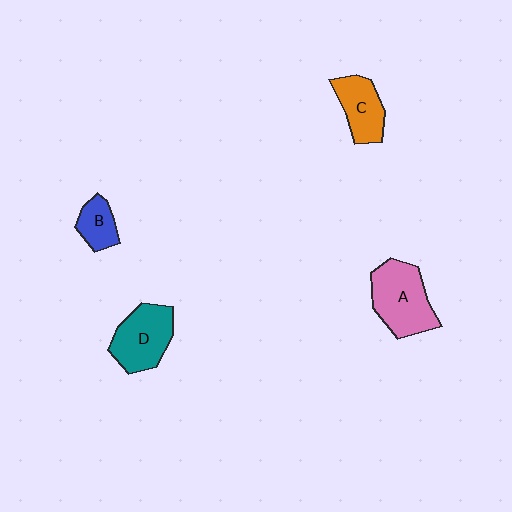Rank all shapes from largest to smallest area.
From largest to smallest: A (pink), D (teal), C (orange), B (blue).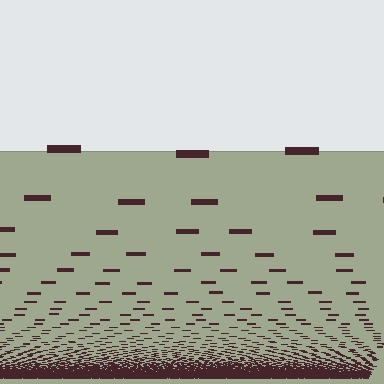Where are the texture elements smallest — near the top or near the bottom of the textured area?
Near the bottom.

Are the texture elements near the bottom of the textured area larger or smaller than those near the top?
Smaller. The gradient is inverted — elements near the bottom are smaller and denser.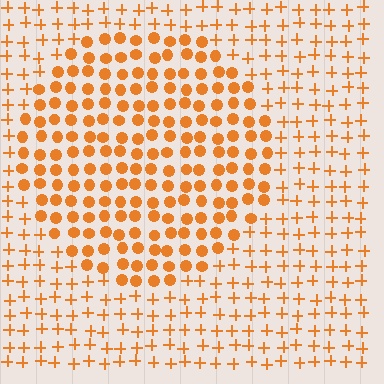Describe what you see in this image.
The image is filled with small orange elements arranged in a uniform grid. A circle-shaped region contains circles, while the surrounding area contains plus signs. The boundary is defined purely by the change in element shape.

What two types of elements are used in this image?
The image uses circles inside the circle region and plus signs outside it.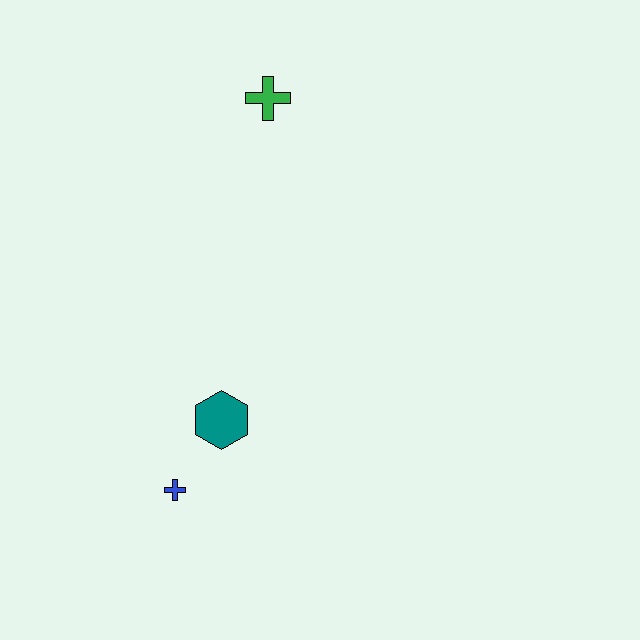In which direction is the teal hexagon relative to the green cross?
The teal hexagon is below the green cross.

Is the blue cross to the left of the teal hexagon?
Yes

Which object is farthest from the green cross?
The blue cross is farthest from the green cross.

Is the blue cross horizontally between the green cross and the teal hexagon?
No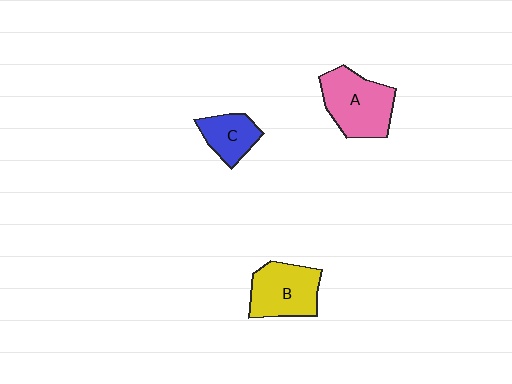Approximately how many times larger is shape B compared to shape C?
Approximately 1.6 times.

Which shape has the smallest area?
Shape C (blue).